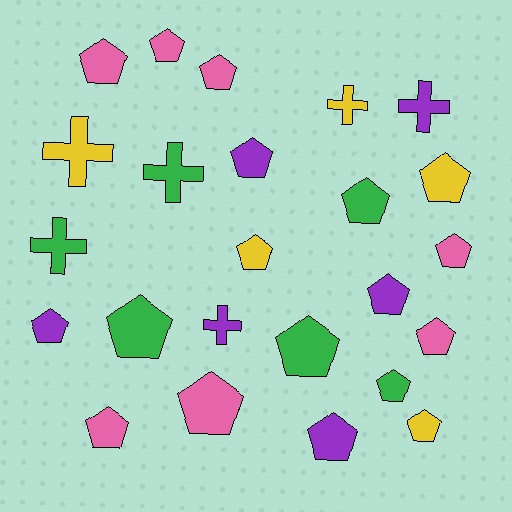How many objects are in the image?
There are 24 objects.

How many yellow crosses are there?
There are 2 yellow crosses.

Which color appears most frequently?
Pink, with 7 objects.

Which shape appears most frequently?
Pentagon, with 18 objects.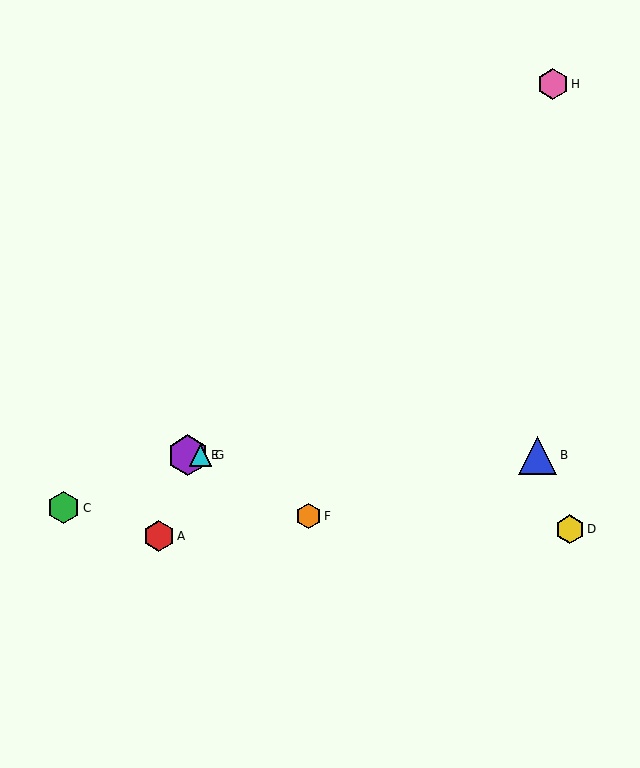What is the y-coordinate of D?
Object D is at y≈529.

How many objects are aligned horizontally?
3 objects (B, E, G) are aligned horizontally.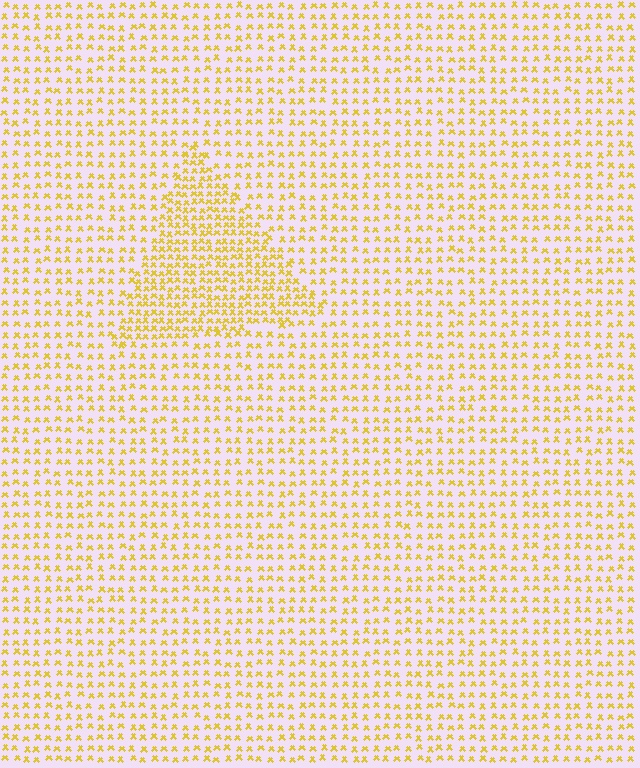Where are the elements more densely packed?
The elements are more densely packed inside the triangle boundary.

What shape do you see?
I see a triangle.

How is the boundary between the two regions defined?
The boundary is defined by a change in element density (approximately 1.8x ratio). All elements are the same color, size, and shape.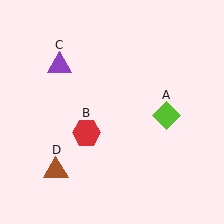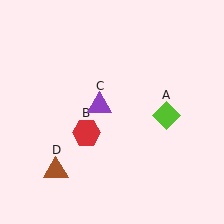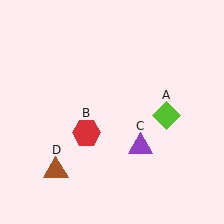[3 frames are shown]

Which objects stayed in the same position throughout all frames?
Lime diamond (object A) and red hexagon (object B) and brown triangle (object D) remained stationary.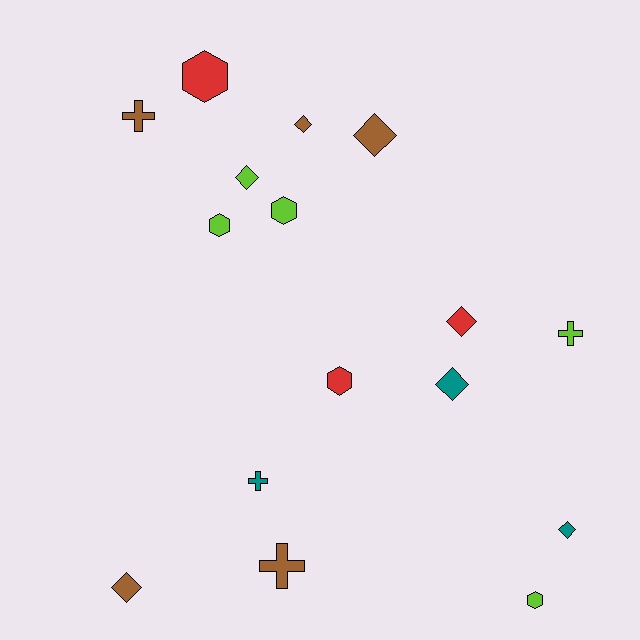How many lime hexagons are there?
There are 3 lime hexagons.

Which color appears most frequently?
Lime, with 5 objects.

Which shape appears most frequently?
Diamond, with 7 objects.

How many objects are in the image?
There are 16 objects.